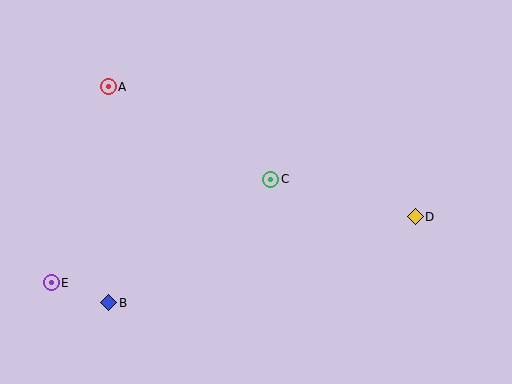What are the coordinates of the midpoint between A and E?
The midpoint between A and E is at (80, 185).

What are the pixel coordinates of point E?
Point E is at (51, 283).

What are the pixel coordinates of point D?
Point D is at (415, 217).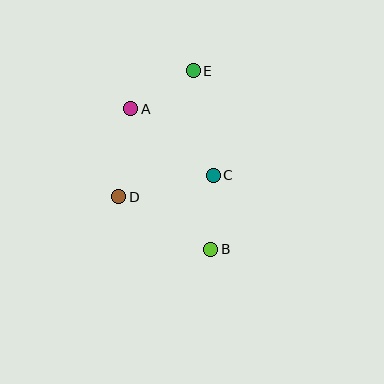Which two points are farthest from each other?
Points B and E are farthest from each other.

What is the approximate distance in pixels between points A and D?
The distance between A and D is approximately 89 pixels.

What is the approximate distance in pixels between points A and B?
The distance between A and B is approximately 162 pixels.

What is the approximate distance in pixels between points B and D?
The distance between B and D is approximately 106 pixels.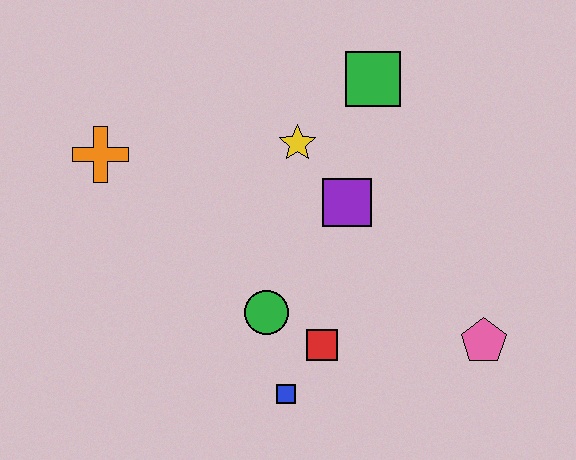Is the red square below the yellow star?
Yes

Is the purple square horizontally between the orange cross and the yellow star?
No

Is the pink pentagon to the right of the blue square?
Yes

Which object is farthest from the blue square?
The green square is farthest from the blue square.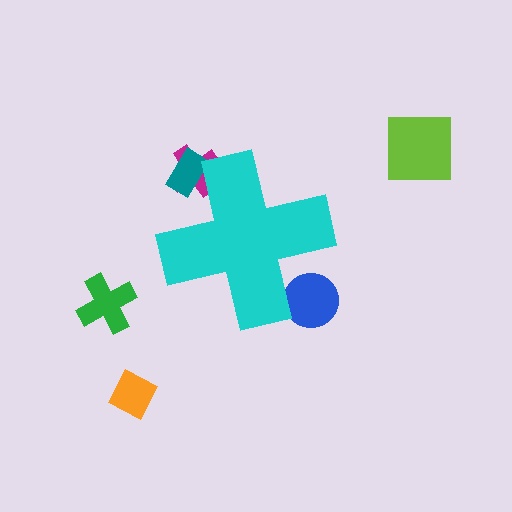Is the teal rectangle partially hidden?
Yes, the teal rectangle is partially hidden behind the cyan cross.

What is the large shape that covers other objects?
A cyan cross.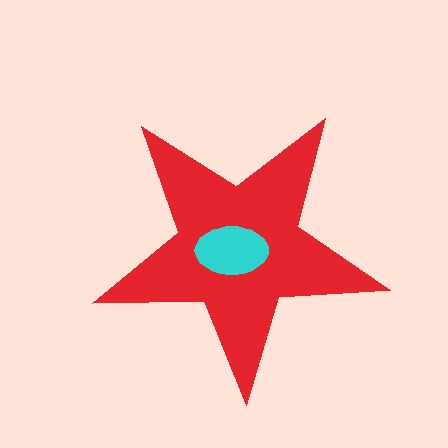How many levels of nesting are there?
2.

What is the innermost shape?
The cyan ellipse.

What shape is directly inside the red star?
The cyan ellipse.